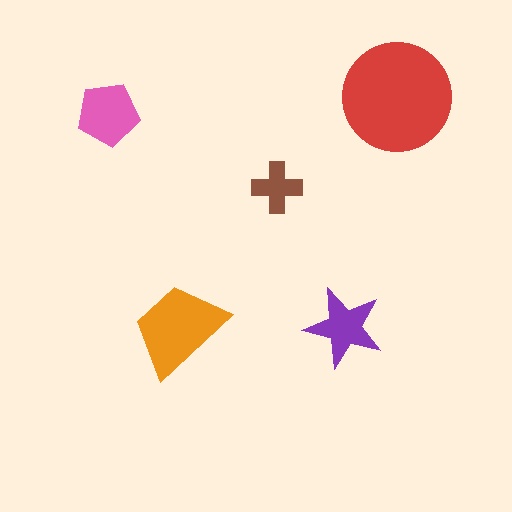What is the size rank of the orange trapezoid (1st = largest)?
2nd.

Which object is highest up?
The red circle is topmost.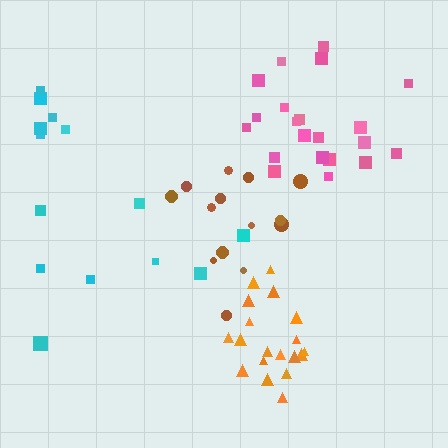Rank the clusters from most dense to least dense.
orange, pink, brown, cyan.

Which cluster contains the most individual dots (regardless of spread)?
Pink (21).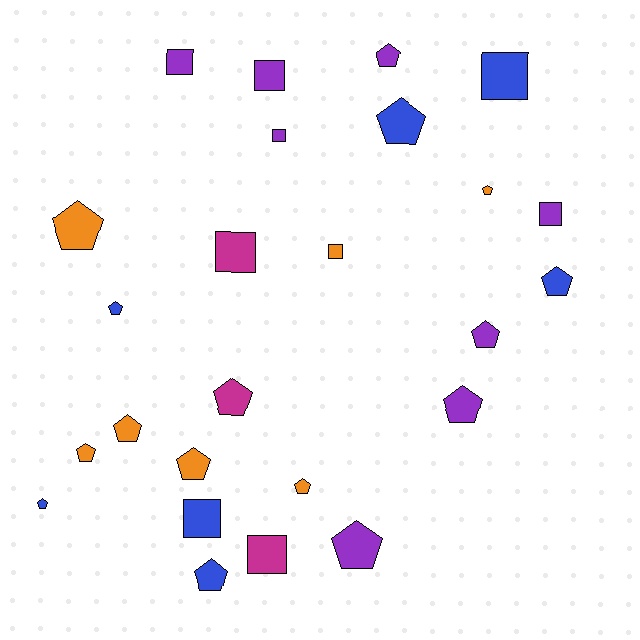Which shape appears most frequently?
Pentagon, with 16 objects.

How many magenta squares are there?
There are 2 magenta squares.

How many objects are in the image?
There are 25 objects.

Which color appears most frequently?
Purple, with 8 objects.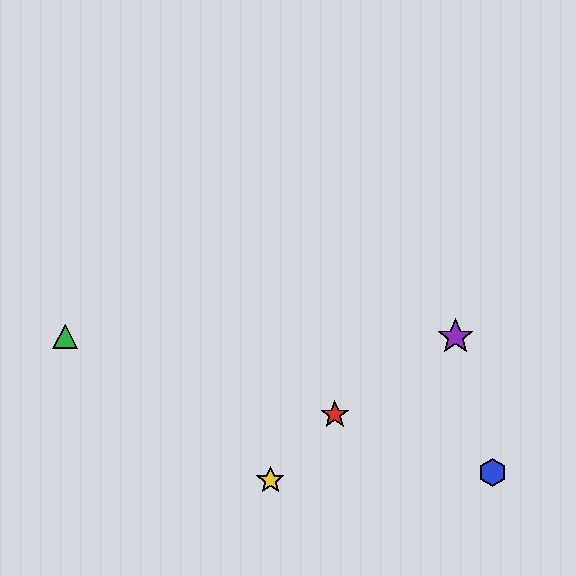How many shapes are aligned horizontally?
2 shapes (the green triangle, the purple star) are aligned horizontally.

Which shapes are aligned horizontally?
The green triangle, the purple star are aligned horizontally.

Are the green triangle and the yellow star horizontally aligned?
No, the green triangle is at y≈337 and the yellow star is at y≈480.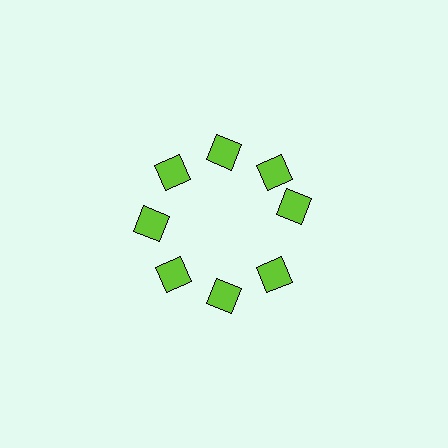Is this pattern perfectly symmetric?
No. The 8 lime squares are arranged in a ring, but one element near the 3 o'clock position is rotated out of alignment along the ring, breaking the 8-fold rotational symmetry.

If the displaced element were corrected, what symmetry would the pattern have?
It would have 8-fold rotational symmetry — the pattern would map onto itself every 45 degrees.